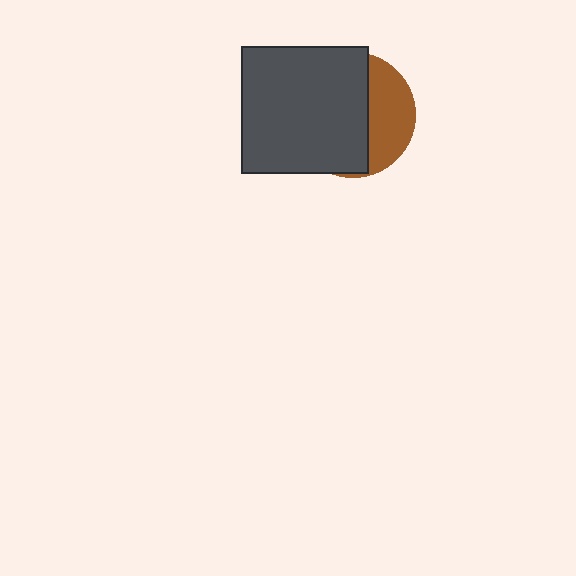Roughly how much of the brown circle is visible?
A small part of it is visible (roughly 35%).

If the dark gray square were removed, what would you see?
You would see the complete brown circle.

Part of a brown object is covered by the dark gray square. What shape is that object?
It is a circle.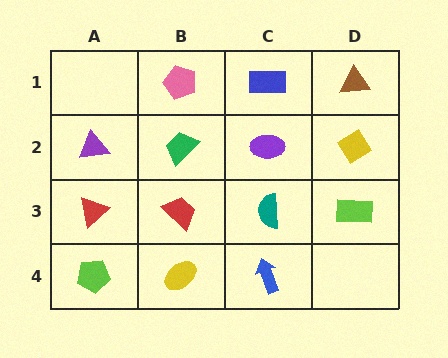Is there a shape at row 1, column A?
No, that cell is empty.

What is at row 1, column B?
A pink pentagon.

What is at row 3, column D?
A lime rectangle.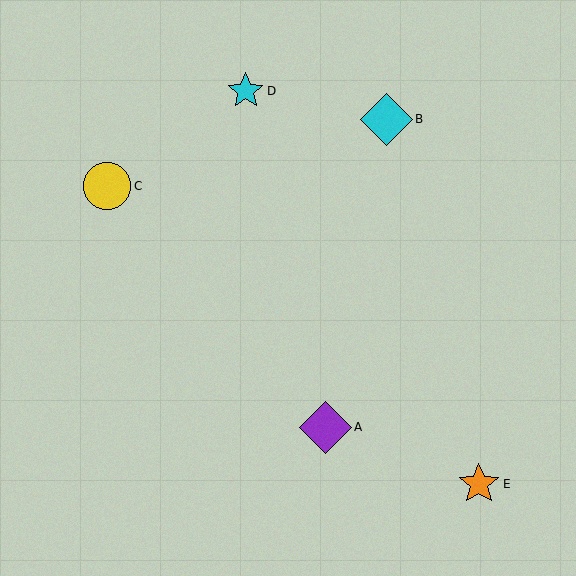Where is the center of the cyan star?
The center of the cyan star is at (246, 91).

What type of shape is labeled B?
Shape B is a cyan diamond.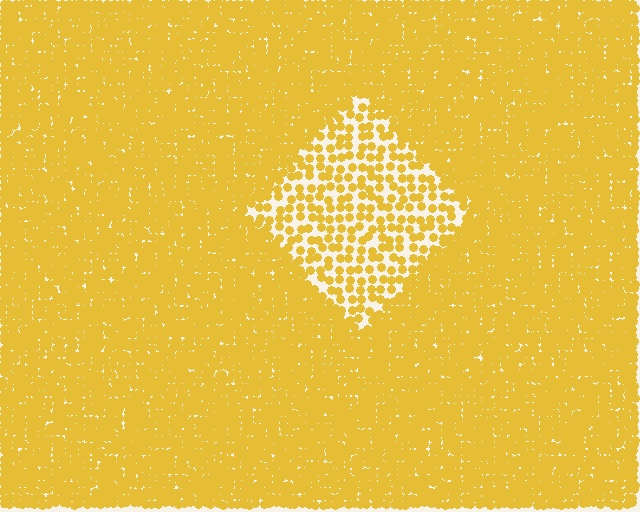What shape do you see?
I see a diamond.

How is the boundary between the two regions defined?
The boundary is defined by a change in element density (approximately 2.4x ratio). All elements are the same color, size, and shape.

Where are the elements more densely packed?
The elements are more densely packed outside the diamond boundary.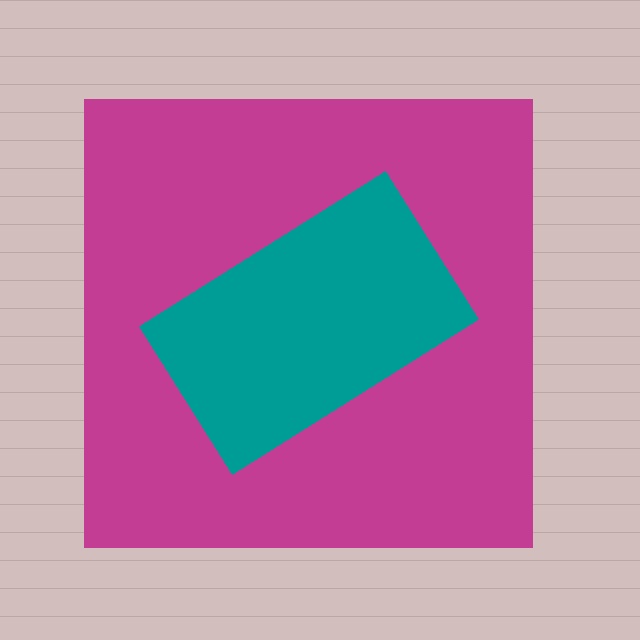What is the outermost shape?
The magenta square.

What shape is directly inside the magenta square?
The teal rectangle.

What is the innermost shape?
The teal rectangle.